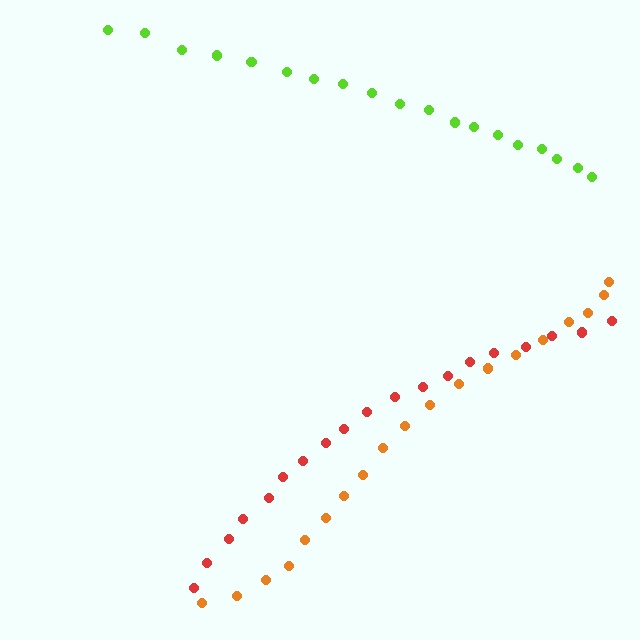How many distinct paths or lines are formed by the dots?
There are 3 distinct paths.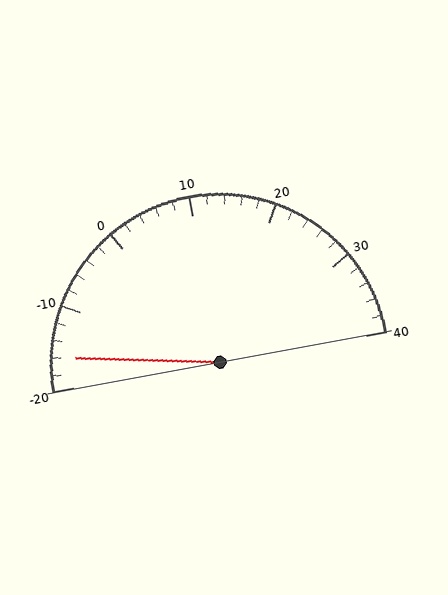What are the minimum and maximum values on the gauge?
The gauge ranges from -20 to 40.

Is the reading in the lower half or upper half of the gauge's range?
The reading is in the lower half of the range (-20 to 40).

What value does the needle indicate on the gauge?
The needle indicates approximately -16.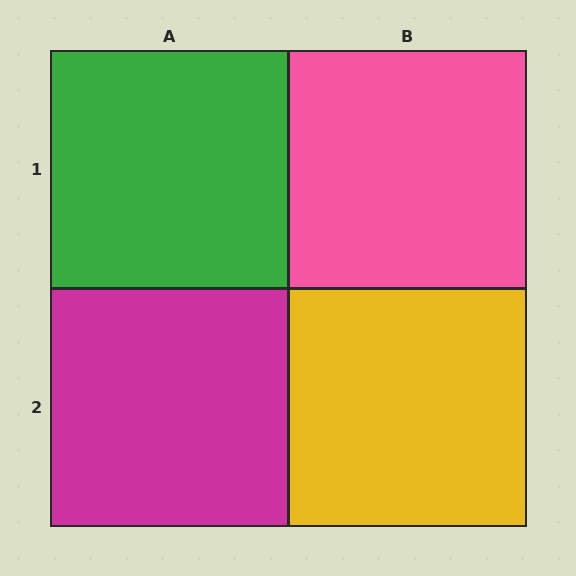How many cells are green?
1 cell is green.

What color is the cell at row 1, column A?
Green.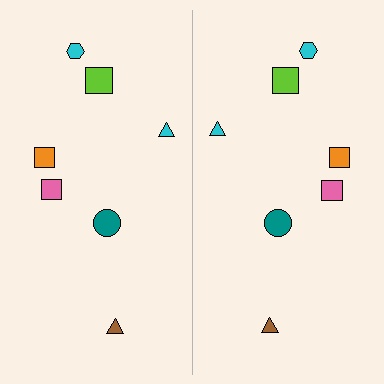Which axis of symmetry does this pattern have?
The pattern has a vertical axis of symmetry running through the center of the image.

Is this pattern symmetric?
Yes, this pattern has bilateral (reflection) symmetry.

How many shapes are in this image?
There are 14 shapes in this image.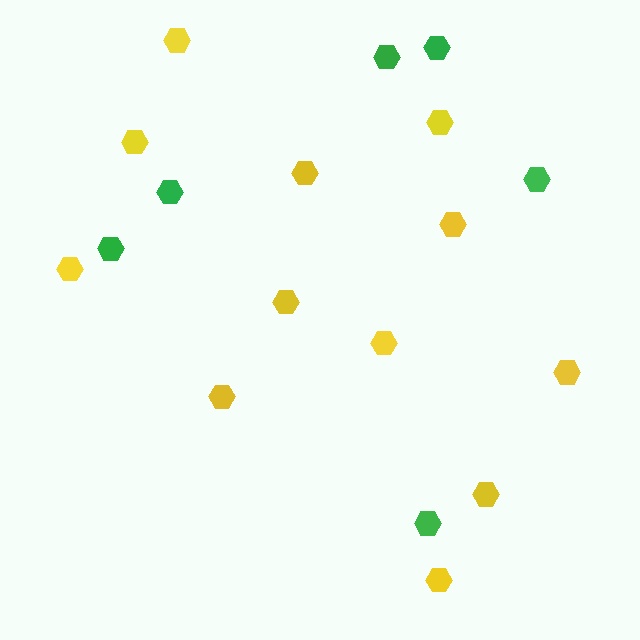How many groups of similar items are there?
There are 2 groups: one group of yellow hexagons (12) and one group of green hexagons (6).